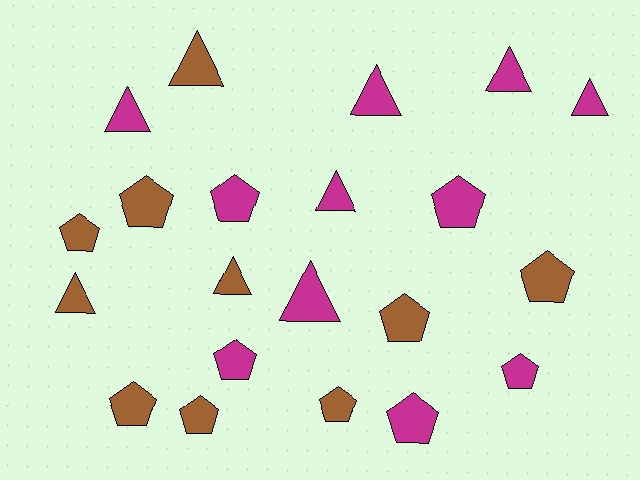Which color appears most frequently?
Magenta, with 11 objects.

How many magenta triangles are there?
There are 6 magenta triangles.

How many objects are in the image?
There are 21 objects.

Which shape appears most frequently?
Pentagon, with 12 objects.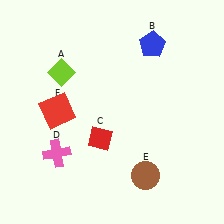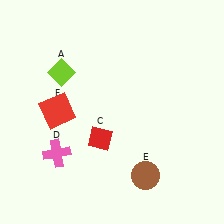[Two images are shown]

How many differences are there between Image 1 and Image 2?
There is 1 difference between the two images.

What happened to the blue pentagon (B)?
The blue pentagon (B) was removed in Image 2. It was in the top-right area of Image 1.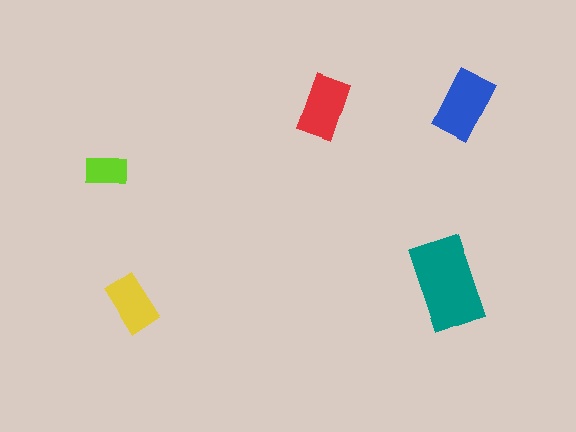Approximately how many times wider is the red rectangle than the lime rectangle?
About 1.5 times wider.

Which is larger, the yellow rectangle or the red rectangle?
The red one.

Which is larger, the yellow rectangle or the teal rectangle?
The teal one.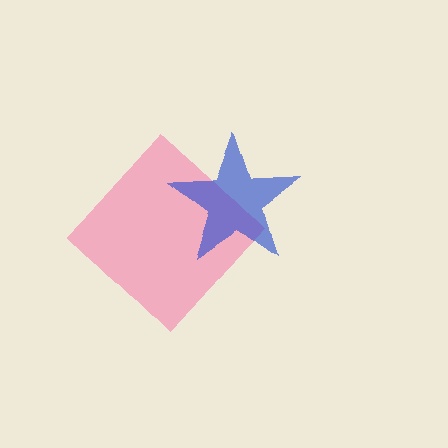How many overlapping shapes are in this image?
There are 2 overlapping shapes in the image.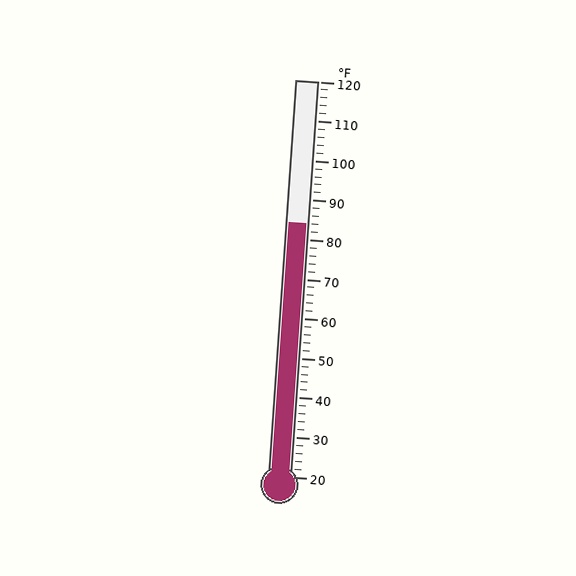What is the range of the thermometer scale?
The thermometer scale ranges from 20°F to 120°F.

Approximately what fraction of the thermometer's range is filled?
The thermometer is filled to approximately 65% of its range.